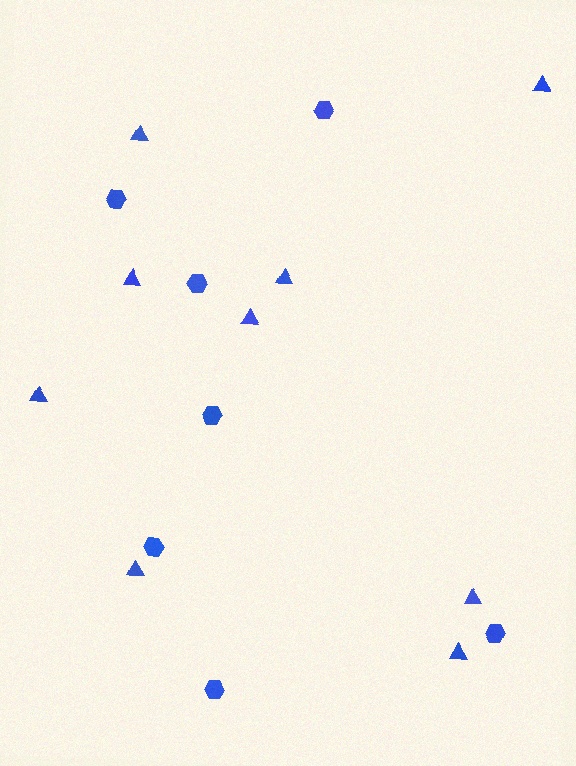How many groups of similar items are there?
There are 2 groups: one group of triangles (9) and one group of hexagons (7).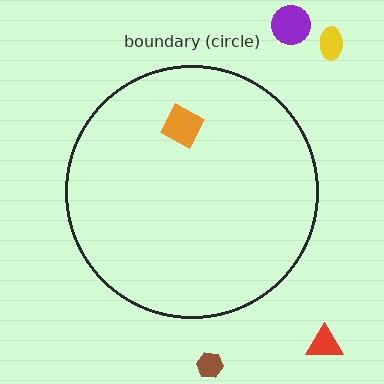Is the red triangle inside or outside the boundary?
Outside.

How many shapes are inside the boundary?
1 inside, 4 outside.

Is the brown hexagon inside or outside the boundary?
Outside.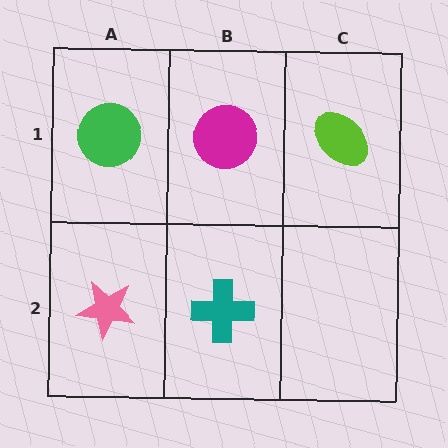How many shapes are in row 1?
3 shapes.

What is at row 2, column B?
A teal cross.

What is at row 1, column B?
A magenta circle.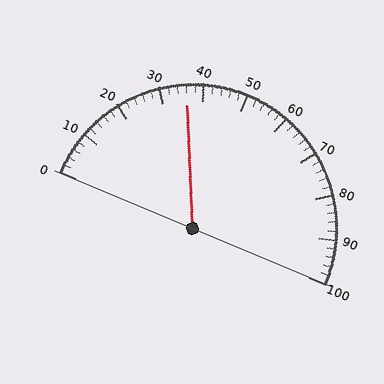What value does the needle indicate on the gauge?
The needle indicates approximately 36.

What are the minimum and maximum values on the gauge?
The gauge ranges from 0 to 100.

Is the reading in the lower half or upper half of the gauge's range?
The reading is in the lower half of the range (0 to 100).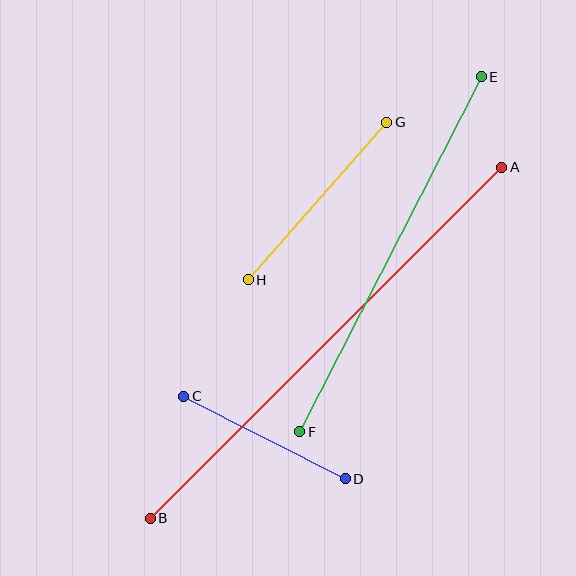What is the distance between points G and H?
The distance is approximately 210 pixels.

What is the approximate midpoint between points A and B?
The midpoint is at approximately (326, 343) pixels.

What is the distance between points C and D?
The distance is approximately 181 pixels.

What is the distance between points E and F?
The distance is approximately 399 pixels.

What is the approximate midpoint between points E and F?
The midpoint is at approximately (390, 254) pixels.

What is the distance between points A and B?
The distance is approximately 497 pixels.